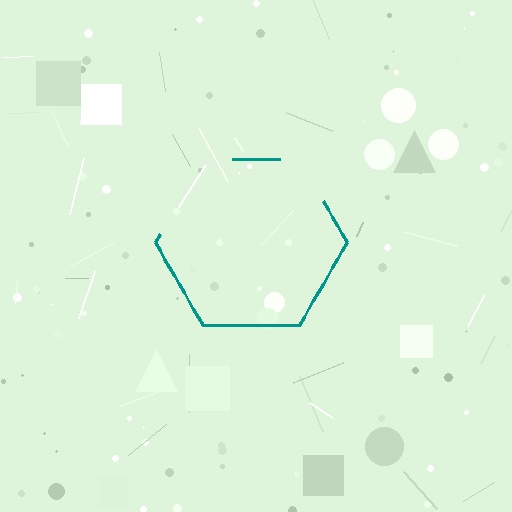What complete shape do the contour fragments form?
The contour fragments form a hexagon.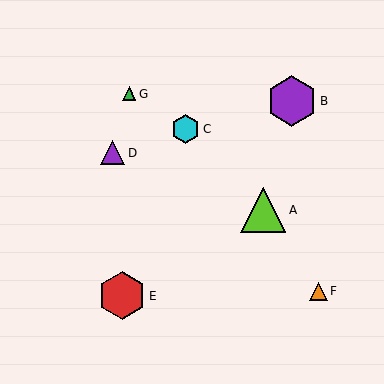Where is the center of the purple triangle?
The center of the purple triangle is at (113, 153).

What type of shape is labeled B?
Shape B is a purple hexagon.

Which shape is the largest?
The purple hexagon (labeled B) is the largest.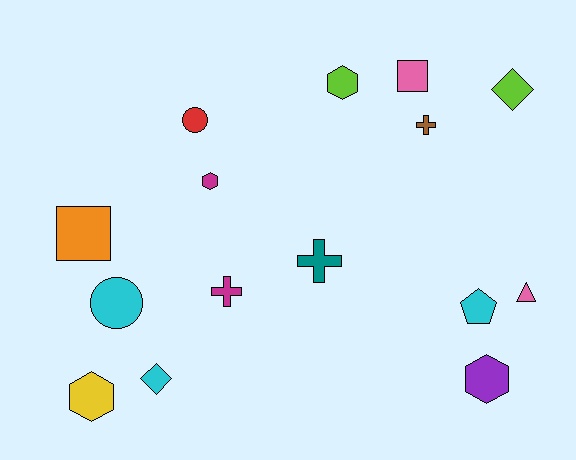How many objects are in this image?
There are 15 objects.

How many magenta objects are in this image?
There are 2 magenta objects.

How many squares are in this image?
There are 2 squares.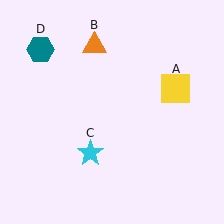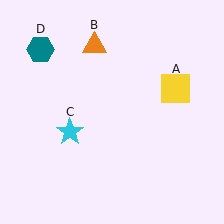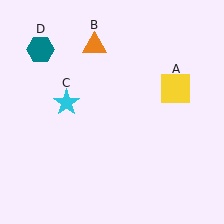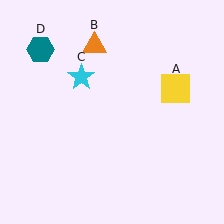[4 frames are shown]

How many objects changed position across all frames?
1 object changed position: cyan star (object C).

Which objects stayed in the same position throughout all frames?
Yellow square (object A) and orange triangle (object B) and teal hexagon (object D) remained stationary.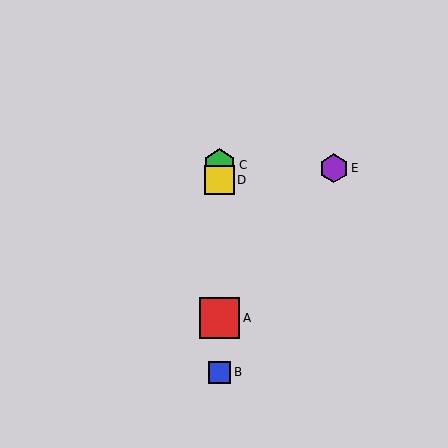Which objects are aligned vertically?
Objects A, B, C, D are aligned vertically.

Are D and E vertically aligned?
No, D is at x≈220 and E is at x≈334.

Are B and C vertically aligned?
Yes, both are at x≈220.